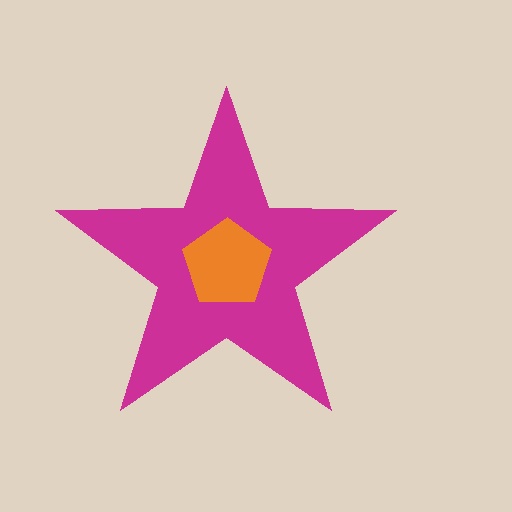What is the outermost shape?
The magenta star.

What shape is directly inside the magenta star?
The orange pentagon.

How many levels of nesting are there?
2.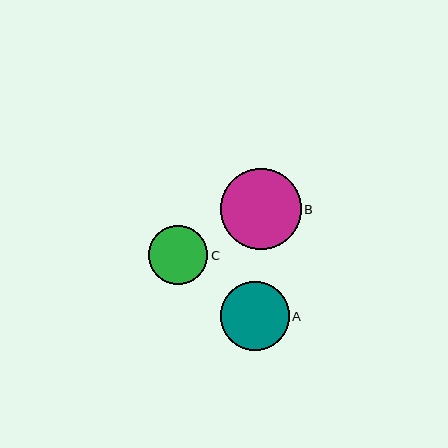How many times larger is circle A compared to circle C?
Circle A is approximately 1.2 times the size of circle C.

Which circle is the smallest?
Circle C is the smallest with a size of approximately 59 pixels.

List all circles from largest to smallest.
From largest to smallest: B, A, C.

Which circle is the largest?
Circle B is the largest with a size of approximately 81 pixels.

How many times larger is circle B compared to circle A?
Circle B is approximately 1.2 times the size of circle A.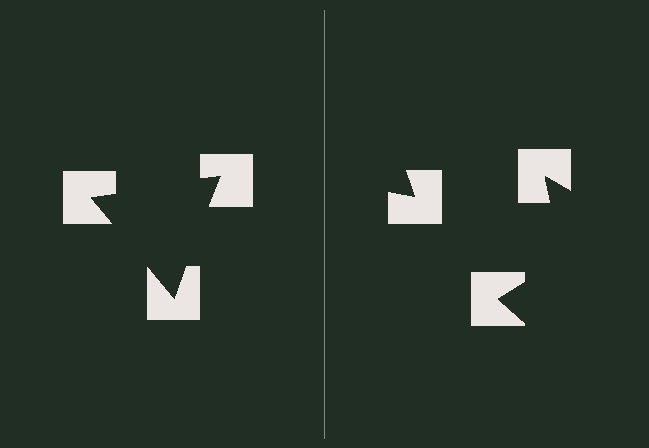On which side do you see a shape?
An illusory triangle appears on the left side. On the right side the wedge cuts are rotated, so no coherent shape forms.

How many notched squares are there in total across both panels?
6 — 3 on each side.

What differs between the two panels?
The notched squares are positioned identically on both sides; only the wedge orientations differ. On the left they align to a triangle; on the right they are misaligned.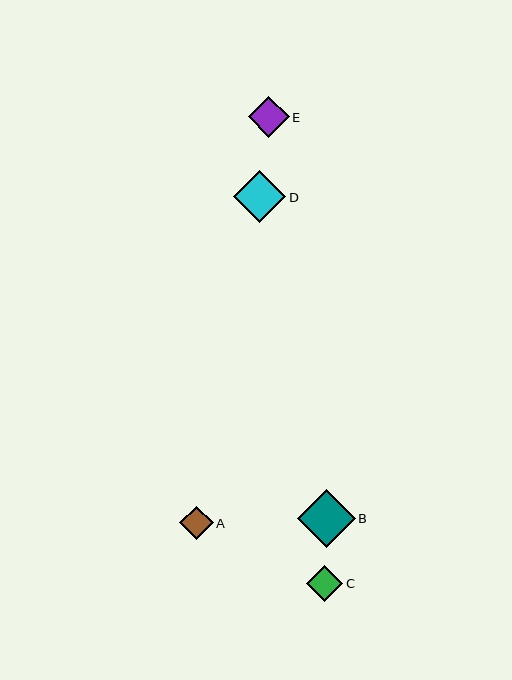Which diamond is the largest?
Diamond B is the largest with a size of approximately 58 pixels.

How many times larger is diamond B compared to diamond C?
Diamond B is approximately 1.6 times the size of diamond C.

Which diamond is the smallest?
Diamond A is the smallest with a size of approximately 34 pixels.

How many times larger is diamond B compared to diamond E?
Diamond B is approximately 1.4 times the size of diamond E.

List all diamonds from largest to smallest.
From largest to smallest: B, D, E, C, A.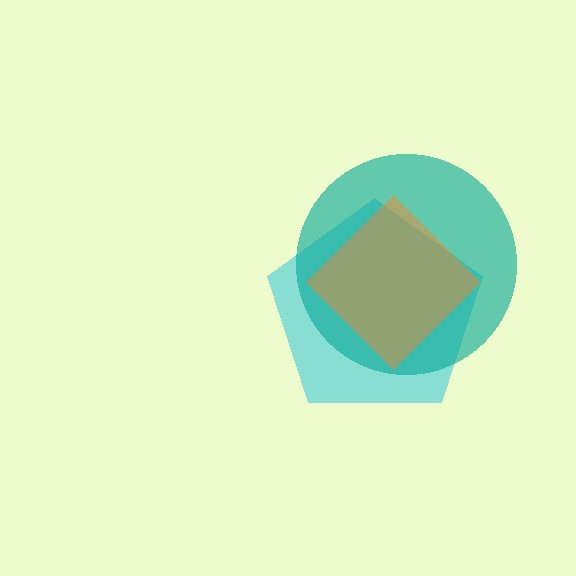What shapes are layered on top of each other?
The layered shapes are: a cyan pentagon, a teal circle, an orange diamond.